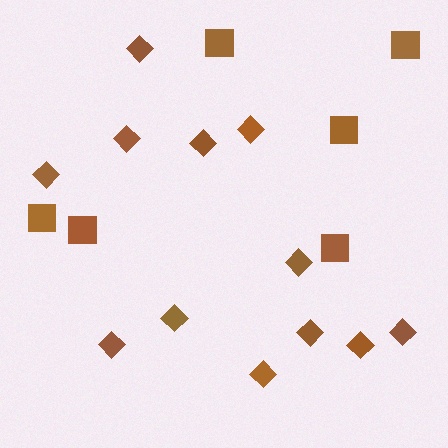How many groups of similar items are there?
There are 2 groups: one group of diamonds (12) and one group of squares (6).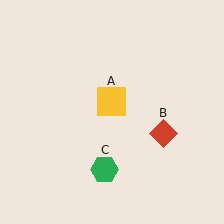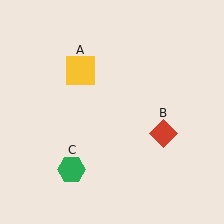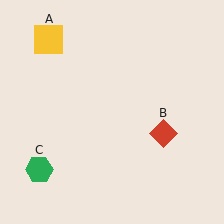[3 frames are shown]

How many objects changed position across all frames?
2 objects changed position: yellow square (object A), green hexagon (object C).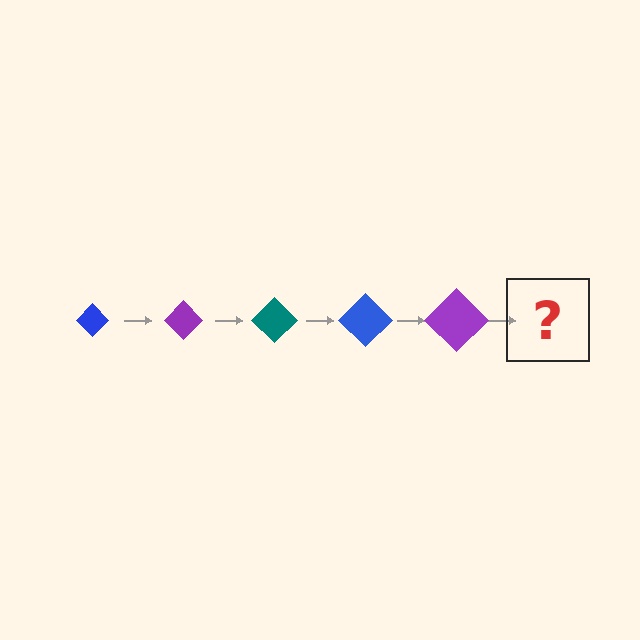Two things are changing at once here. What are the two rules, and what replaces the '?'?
The two rules are that the diamond grows larger each step and the color cycles through blue, purple, and teal. The '?' should be a teal diamond, larger than the previous one.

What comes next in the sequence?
The next element should be a teal diamond, larger than the previous one.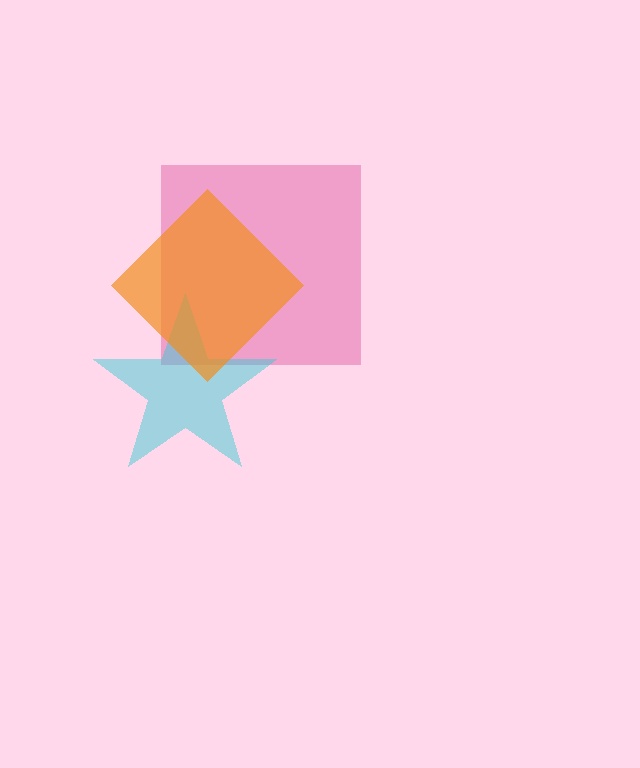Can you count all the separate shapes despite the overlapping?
Yes, there are 3 separate shapes.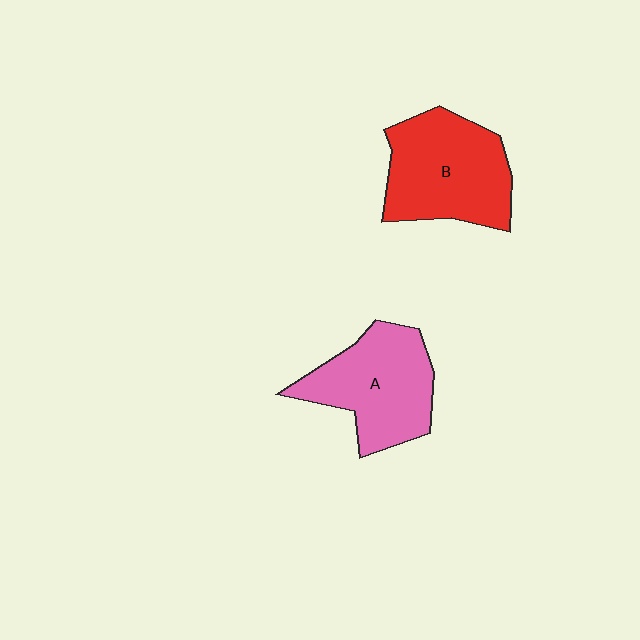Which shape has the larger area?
Shape B (red).